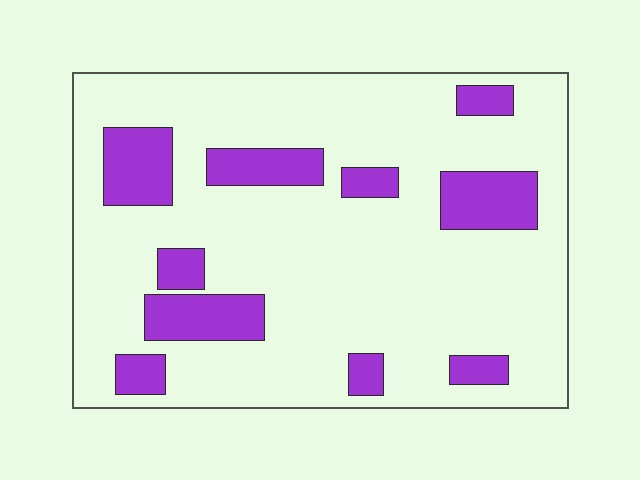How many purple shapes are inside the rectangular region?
10.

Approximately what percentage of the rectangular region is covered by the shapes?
Approximately 20%.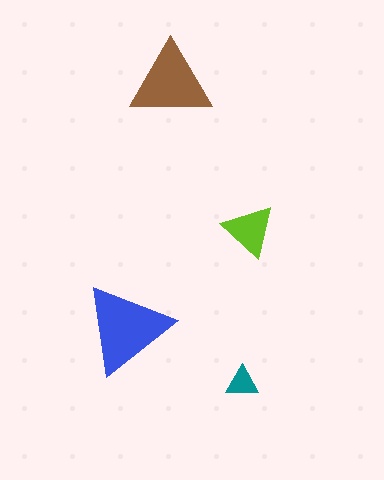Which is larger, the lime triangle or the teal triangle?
The lime one.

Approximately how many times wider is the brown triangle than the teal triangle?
About 2.5 times wider.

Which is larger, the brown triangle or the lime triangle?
The brown one.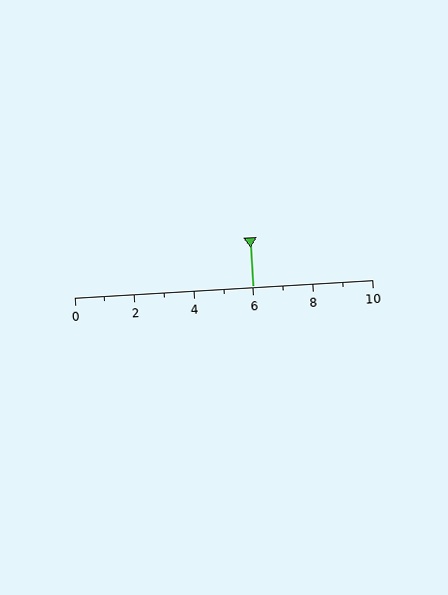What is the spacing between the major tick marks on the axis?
The major ticks are spaced 2 apart.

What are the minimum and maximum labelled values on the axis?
The axis runs from 0 to 10.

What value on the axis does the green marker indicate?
The marker indicates approximately 6.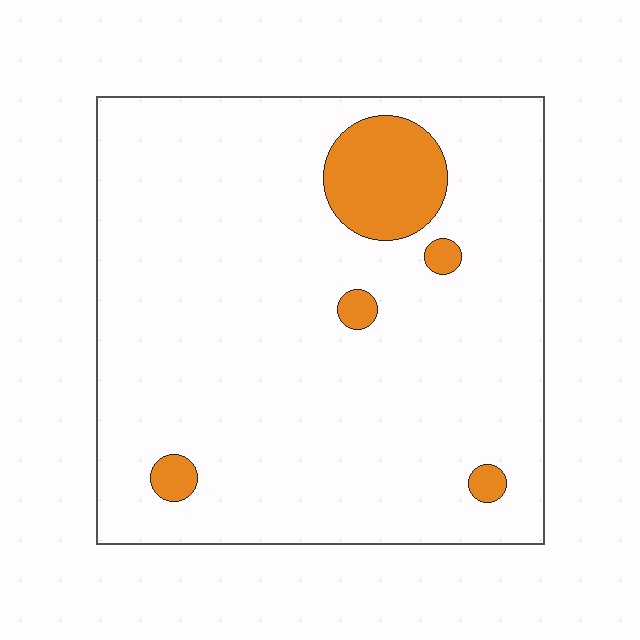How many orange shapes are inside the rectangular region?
5.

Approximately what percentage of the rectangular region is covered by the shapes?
Approximately 10%.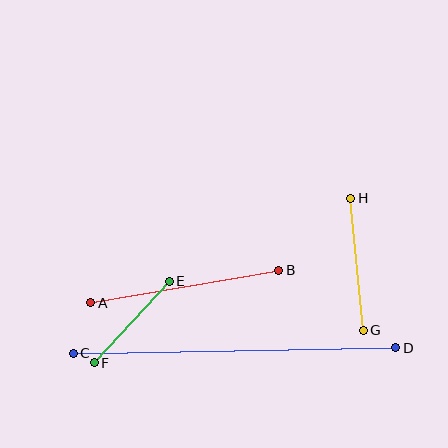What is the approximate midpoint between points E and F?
The midpoint is at approximately (132, 322) pixels.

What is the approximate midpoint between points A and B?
The midpoint is at approximately (185, 287) pixels.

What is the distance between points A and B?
The distance is approximately 190 pixels.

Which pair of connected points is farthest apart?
Points C and D are farthest apart.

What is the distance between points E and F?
The distance is approximately 111 pixels.